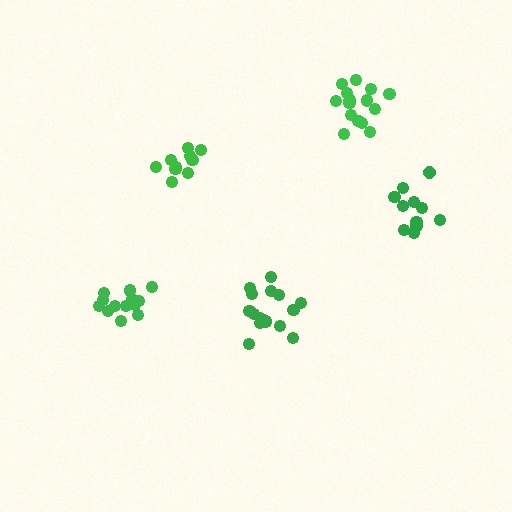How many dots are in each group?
Group 1: 16 dots, Group 2: 10 dots, Group 3: 11 dots, Group 4: 13 dots, Group 5: 16 dots (66 total).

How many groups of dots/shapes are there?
There are 5 groups.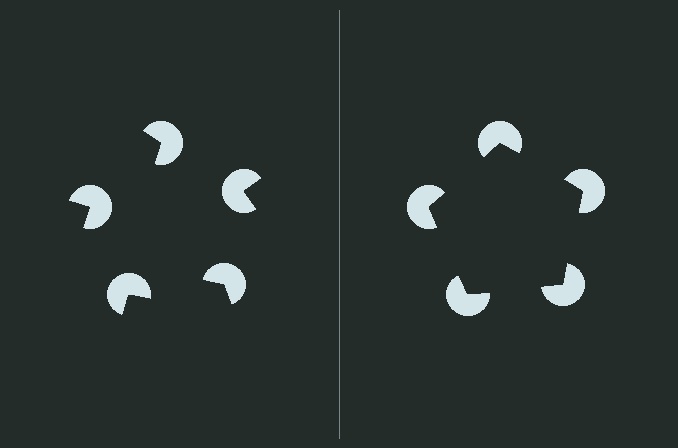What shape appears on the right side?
An illusory pentagon.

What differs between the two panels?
The pac-man discs are positioned identically on both sides; only the wedge orientations differ. On the right they align to a pentagon; on the left they are misaligned.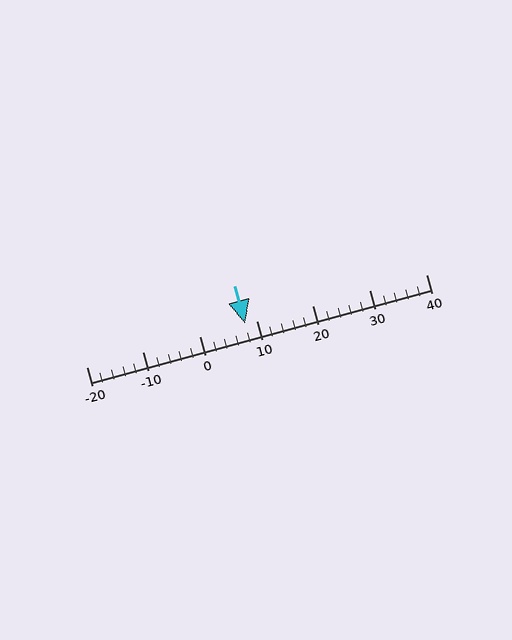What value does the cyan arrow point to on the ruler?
The cyan arrow points to approximately 8.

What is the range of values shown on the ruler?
The ruler shows values from -20 to 40.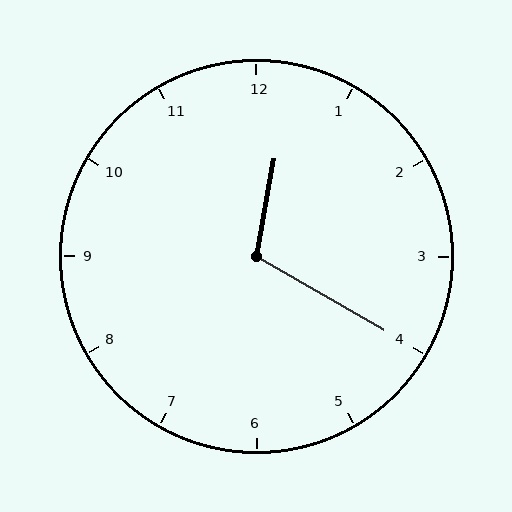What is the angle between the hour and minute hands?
Approximately 110 degrees.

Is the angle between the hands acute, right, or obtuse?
It is obtuse.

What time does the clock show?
12:20.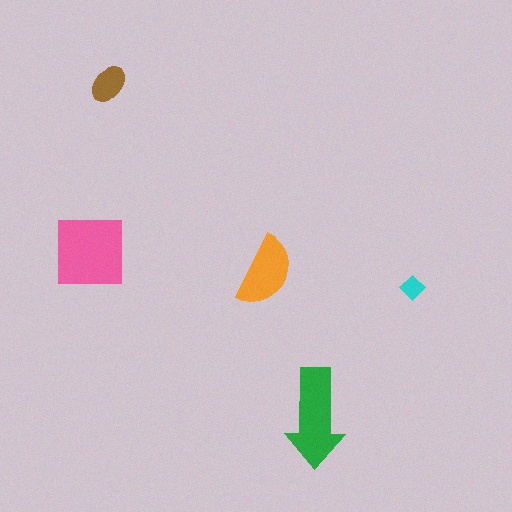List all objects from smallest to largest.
The cyan diamond, the brown ellipse, the orange semicircle, the green arrow, the pink square.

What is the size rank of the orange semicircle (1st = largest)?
3rd.